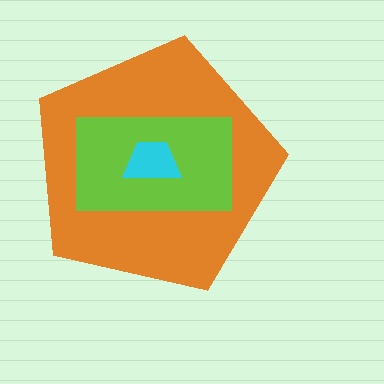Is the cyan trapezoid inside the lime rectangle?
Yes.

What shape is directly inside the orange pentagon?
The lime rectangle.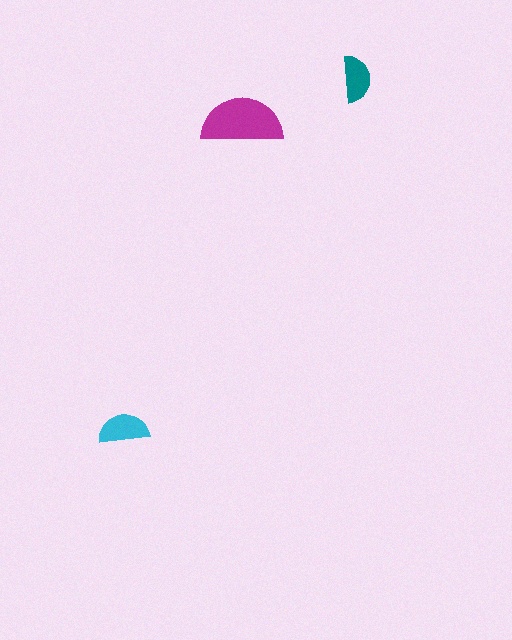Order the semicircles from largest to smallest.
the magenta one, the cyan one, the teal one.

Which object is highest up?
The teal semicircle is topmost.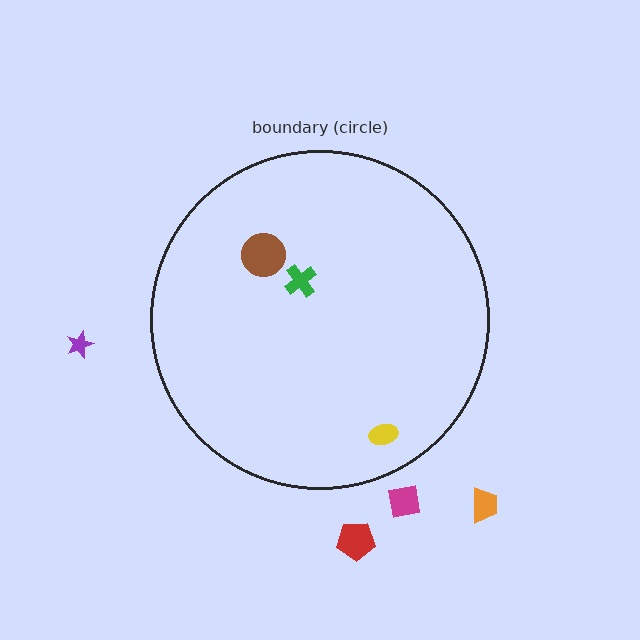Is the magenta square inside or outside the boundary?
Outside.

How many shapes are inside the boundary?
3 inside, 4 outside.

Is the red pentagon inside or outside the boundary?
Outside.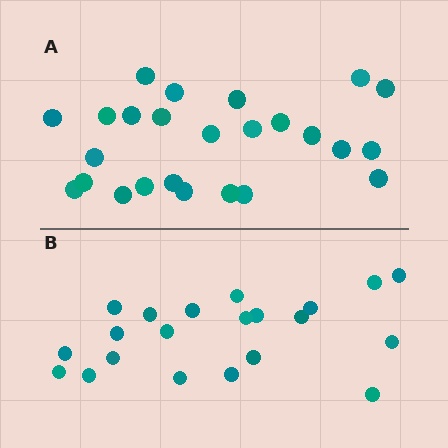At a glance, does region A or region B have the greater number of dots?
Region A (the top region) has more dots.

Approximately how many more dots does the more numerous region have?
Region A has about 4 more dots than region B.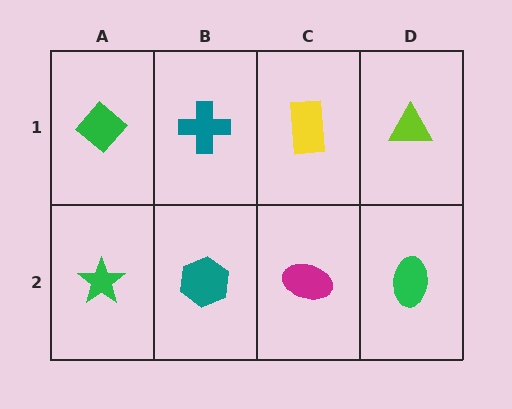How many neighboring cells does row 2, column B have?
3.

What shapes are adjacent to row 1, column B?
A teal hexagon (row 2, column B), a green diamond (row 1, column A), a yellow rectangle (row 1, column C).